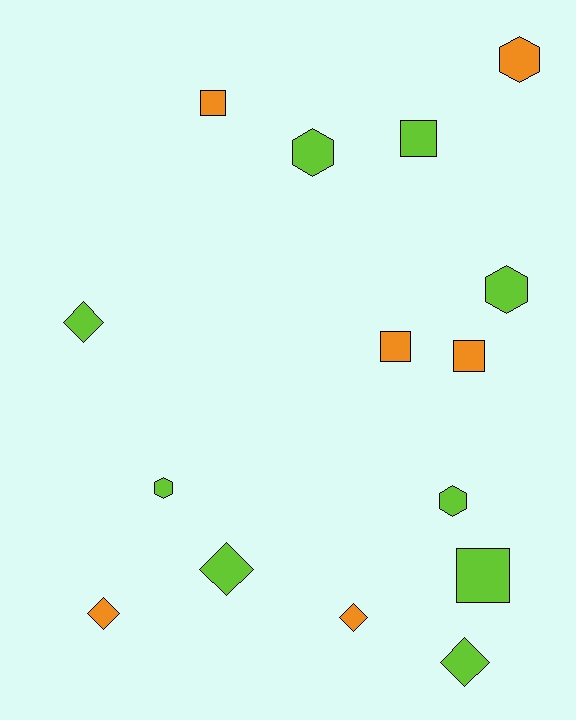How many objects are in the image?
There are 15 objects.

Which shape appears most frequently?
Diamond, with 5 objects.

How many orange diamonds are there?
There are 2 orange diamonds.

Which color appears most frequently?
Lime, with 9 objects.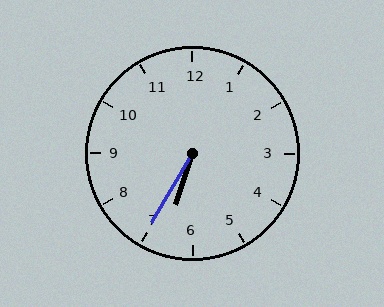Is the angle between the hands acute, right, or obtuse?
It is acute.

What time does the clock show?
6:35.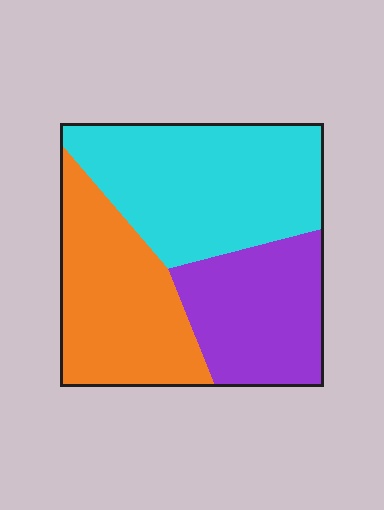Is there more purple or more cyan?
Cyan.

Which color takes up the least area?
Purple, at roughly 25%.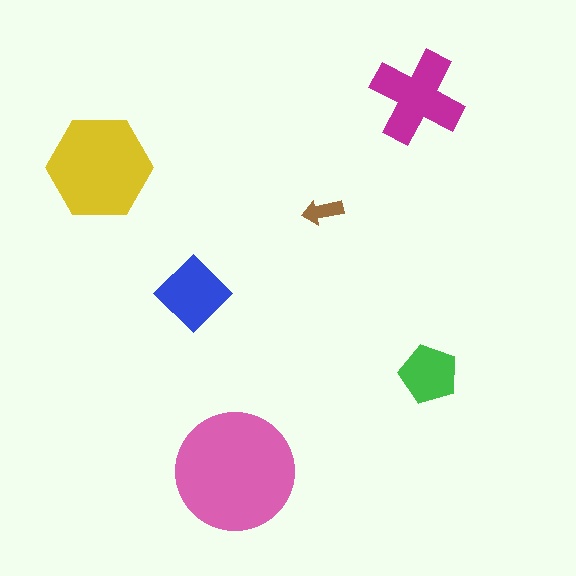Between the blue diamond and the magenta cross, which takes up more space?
The magenta cross.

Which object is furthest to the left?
The yellow hexagon is leftmost.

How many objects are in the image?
There are 6 objects in the image.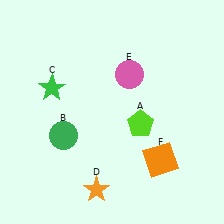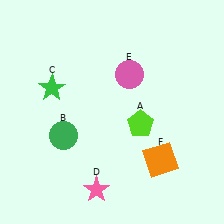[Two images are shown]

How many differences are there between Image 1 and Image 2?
There is 1 difference between the two images.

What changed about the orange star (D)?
In Image 1, D is orange. In Image 2, it changed to pink.